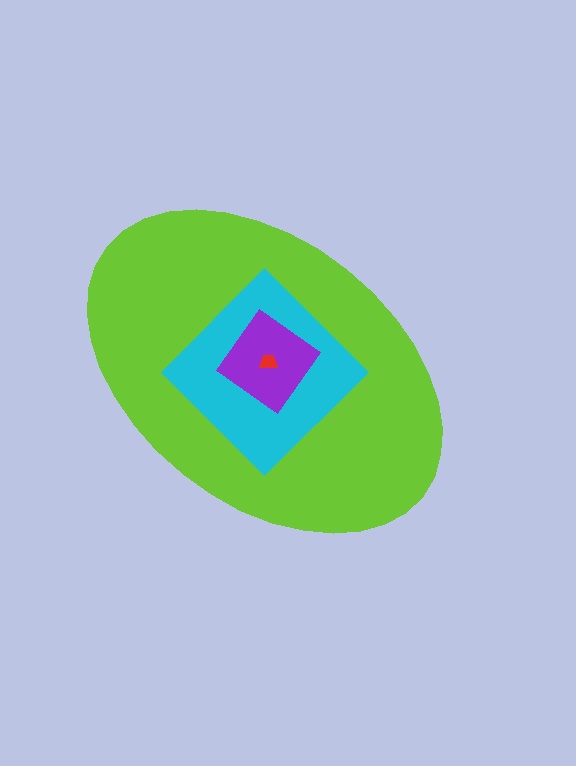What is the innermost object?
The red trapezoid.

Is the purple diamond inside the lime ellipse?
Yes.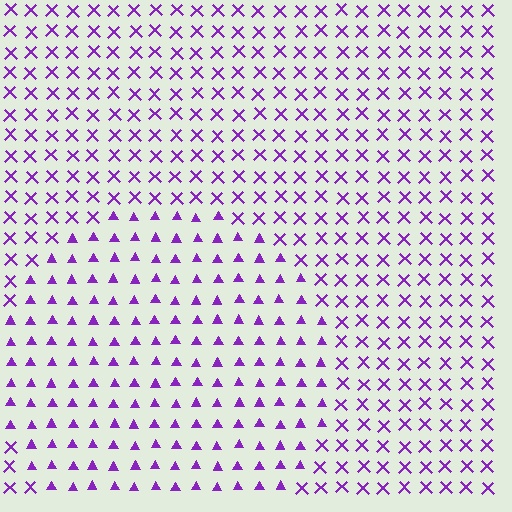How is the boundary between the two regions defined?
The boundary is defined by a change in element shape: triangles inside vs. X marks outside. All elements share the same color and spacing.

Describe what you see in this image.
The image is filled with small purple elements arranged in a uniform grid. A circle-shaped region contains triangles, while the surrounding area contains X marks. The boundary is defined purely by the change in element shape.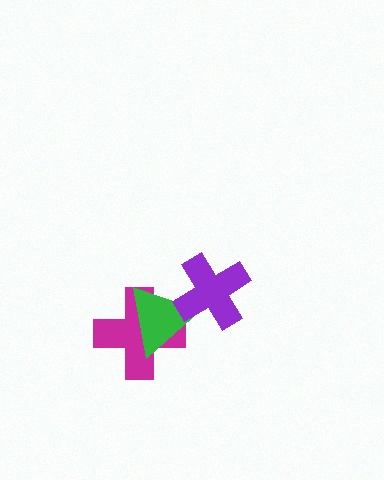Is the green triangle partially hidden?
Yes, it is partially covered by another shape.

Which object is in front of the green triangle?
The purple cross is in front of the green triangle.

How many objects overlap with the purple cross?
1 object overlaps with the purple cross.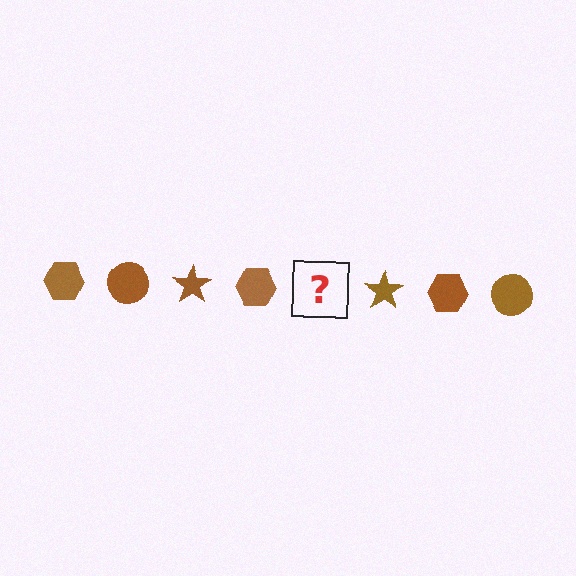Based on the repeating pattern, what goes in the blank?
The blank should be a brown circle.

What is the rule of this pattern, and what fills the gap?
The rule is that the pattern cycles through hexagon, circle, star shapes in brown. The gap should be filled with a brown circle.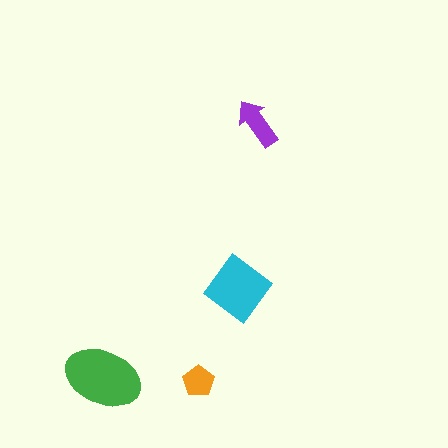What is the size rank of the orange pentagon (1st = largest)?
4th.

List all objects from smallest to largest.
The orange pentagon, the purple arrow, the cyan diamond, the green ellipse.